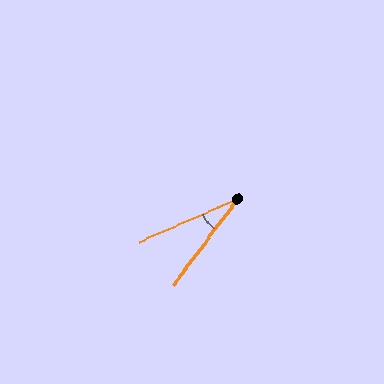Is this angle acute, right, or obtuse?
It is acute.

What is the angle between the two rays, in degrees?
Approximately 30 degrees.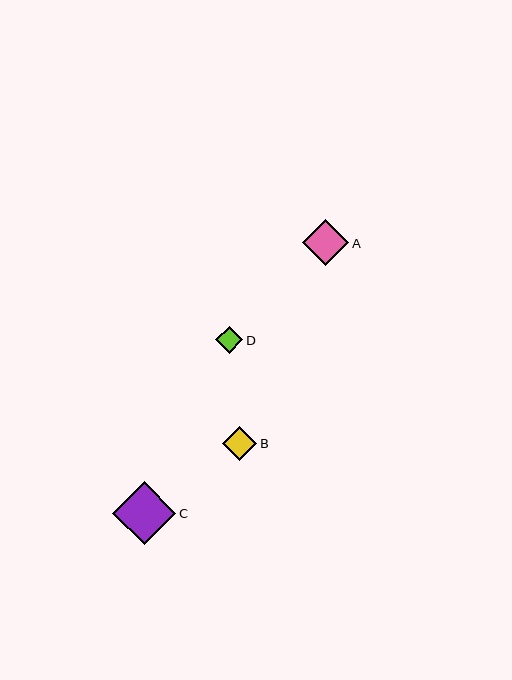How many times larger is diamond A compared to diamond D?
Diamond A is approximately 1.7 times the size of diamond D.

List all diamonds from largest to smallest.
From largest to smallest: C, A, B, D.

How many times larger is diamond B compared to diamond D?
Diamond B is approximately 1.3 times the size of diamond D.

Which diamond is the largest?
Diamond C is the largest with a size of approximately 63 pixels.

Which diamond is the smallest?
Diamond D is the smallest with a size of approximately 27 pixels.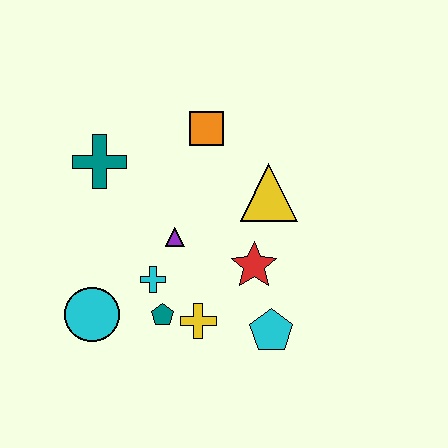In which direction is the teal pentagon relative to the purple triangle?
The teal pentagon is below the purple triangle.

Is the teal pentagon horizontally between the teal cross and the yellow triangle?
Yes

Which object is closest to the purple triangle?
The cyan cross is closest to the purple triangle.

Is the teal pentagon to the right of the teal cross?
Yes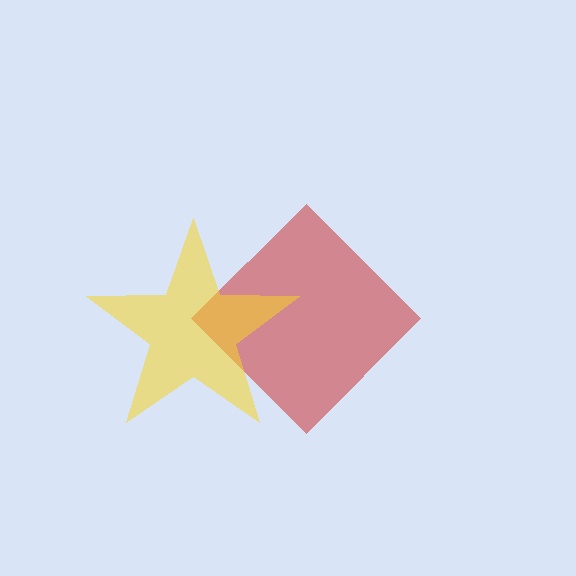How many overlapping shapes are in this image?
There are 2 overlapping shapes in the image.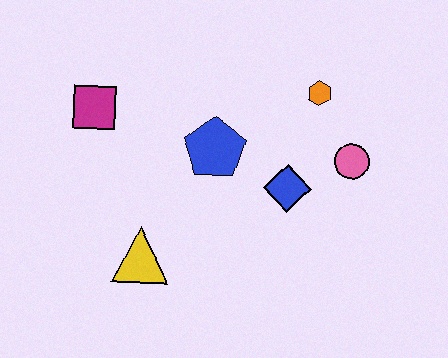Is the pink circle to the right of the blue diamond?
Yes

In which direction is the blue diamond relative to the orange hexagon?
The blue diamond is below the orange hexagon.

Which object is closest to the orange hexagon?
The pink circle is closest to the orange hexagon.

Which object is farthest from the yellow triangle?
The orange hexagon is farthest from the yellow triangle.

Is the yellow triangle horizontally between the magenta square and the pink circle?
Yes